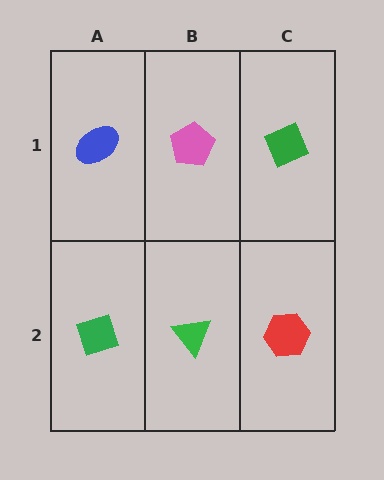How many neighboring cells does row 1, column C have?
2.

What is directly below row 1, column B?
A green triangle.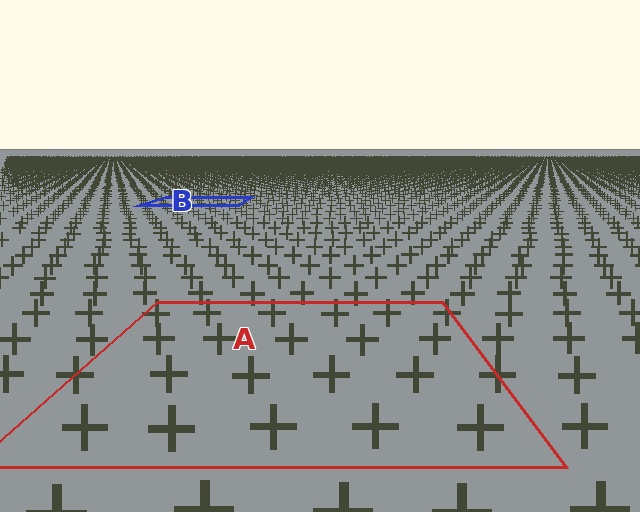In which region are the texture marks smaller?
The texture marks are smaller in region B, because it is farther away.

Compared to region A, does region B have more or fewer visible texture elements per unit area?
Region B has more texture elements per unit area — they are packed more densely because it is farther away.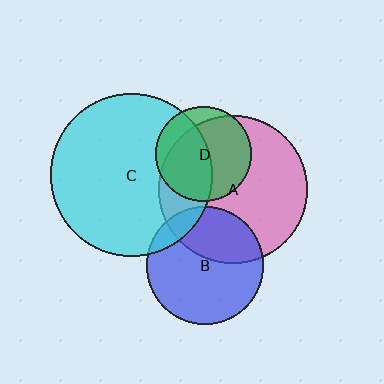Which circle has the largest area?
Circle C (cyan).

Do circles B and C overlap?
Yes.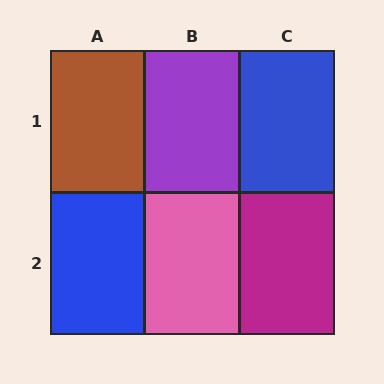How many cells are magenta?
1 cell is magenta.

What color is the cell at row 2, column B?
Pink.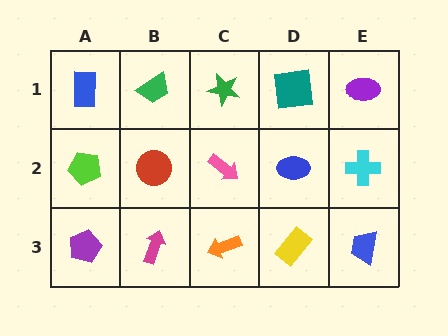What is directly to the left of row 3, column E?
A yellow rectangle.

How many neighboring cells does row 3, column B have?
3.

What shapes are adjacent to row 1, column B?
A red circle (row 2, column B), a blue rectangle (row 1, column A), a green star (row 1, column C).